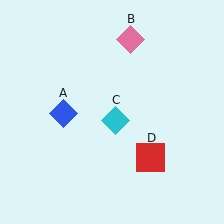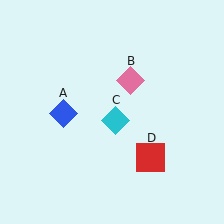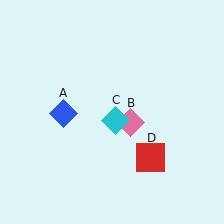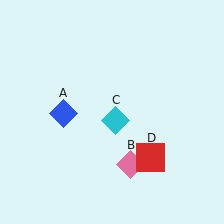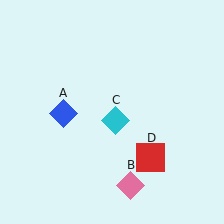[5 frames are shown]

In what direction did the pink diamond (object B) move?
The pink diamond (object B) moved down.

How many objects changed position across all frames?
1 object changed position: pink diamond (object B).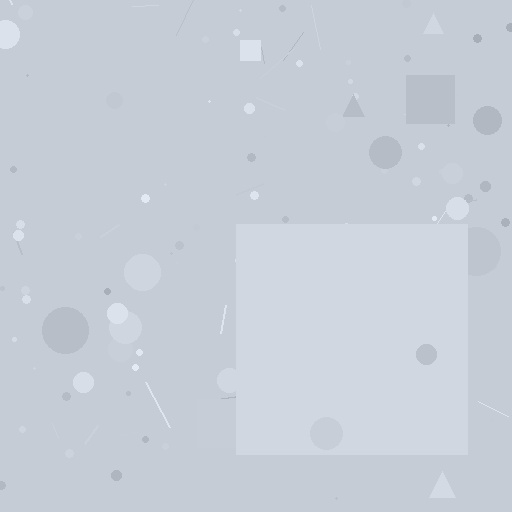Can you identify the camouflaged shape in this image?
The camouflaged shape is a square.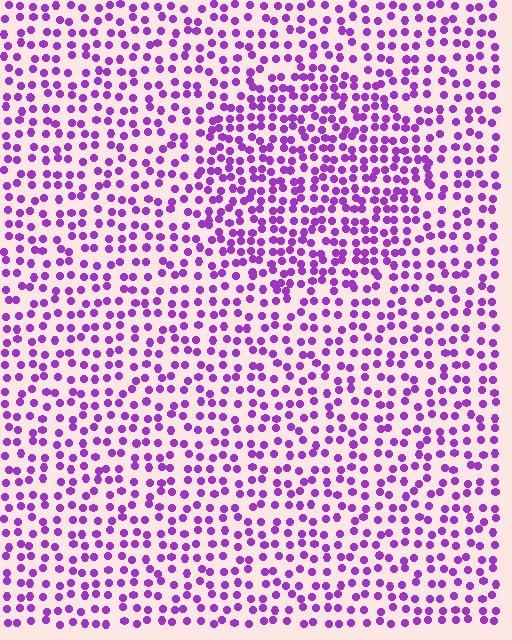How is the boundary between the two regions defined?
The boundary is defined by a change in element density (approximately 1.6x ratio). All elements are the same color, size, and shape.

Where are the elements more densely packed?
The elements are more densely packed inside the circle boundary.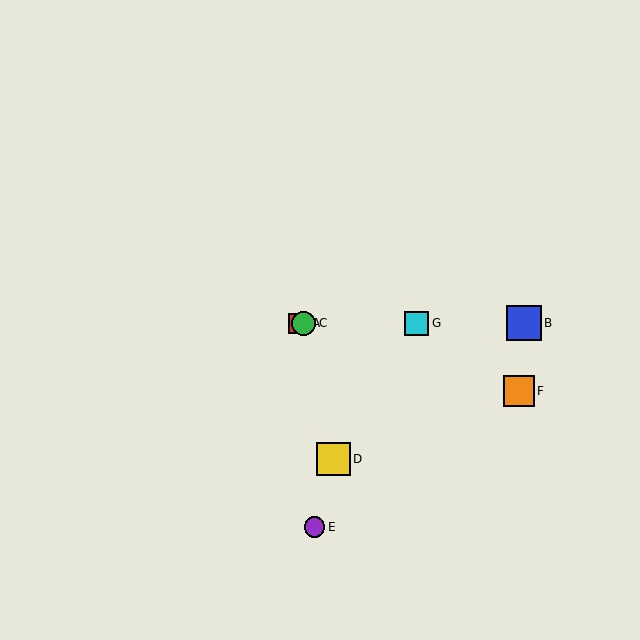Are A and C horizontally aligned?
Yes, both are at y≈323.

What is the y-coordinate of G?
Object G is at y≈323.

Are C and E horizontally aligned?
No, C is at y≈323 and E is at y≈527.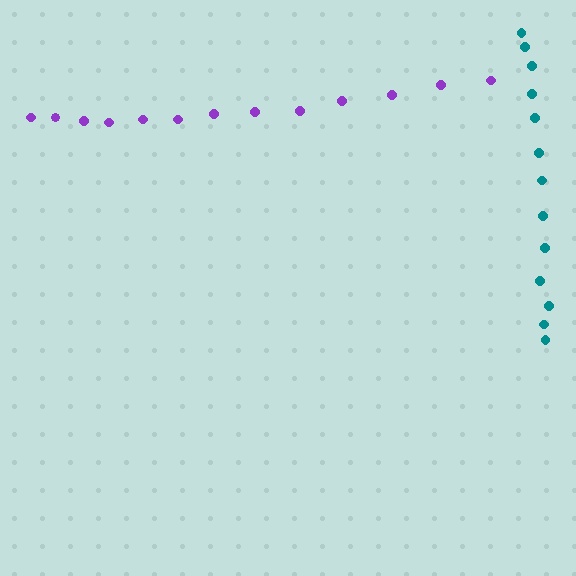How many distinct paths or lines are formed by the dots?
There are 2 distinct paths.